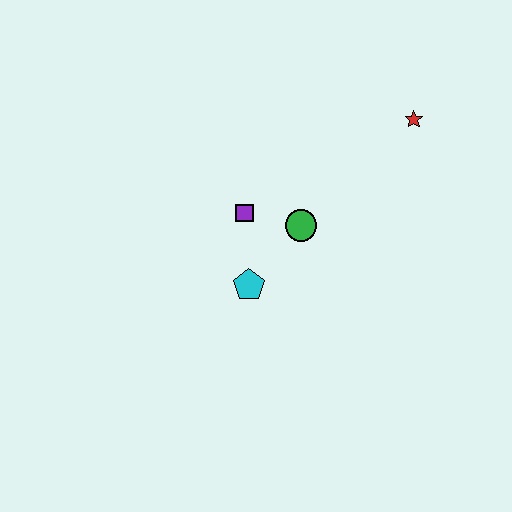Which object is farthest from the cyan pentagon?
The red star is farthest from the cyan pentagon.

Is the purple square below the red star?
Yes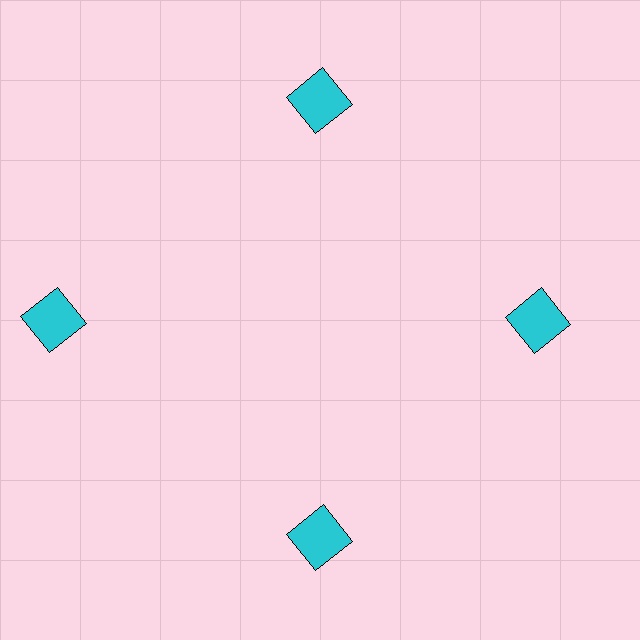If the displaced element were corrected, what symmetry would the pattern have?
It would have 4-fold rotational symmetry — the pattern would map onto itself every 90 degrees.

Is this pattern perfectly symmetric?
No. The 4 cyan squares are arranged in a ring, but one element near the 9 o'clock position is pushed outward from the center, breaking the 4-fold rotational symmetry.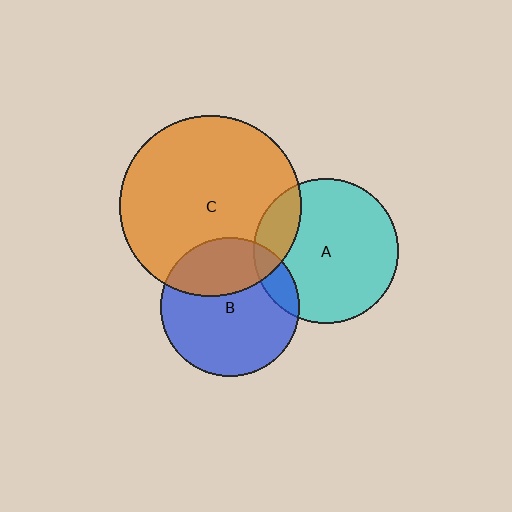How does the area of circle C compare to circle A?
Approximately 1.6 times.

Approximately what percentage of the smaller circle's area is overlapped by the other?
Approximately 15%.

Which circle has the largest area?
Circle C (orange).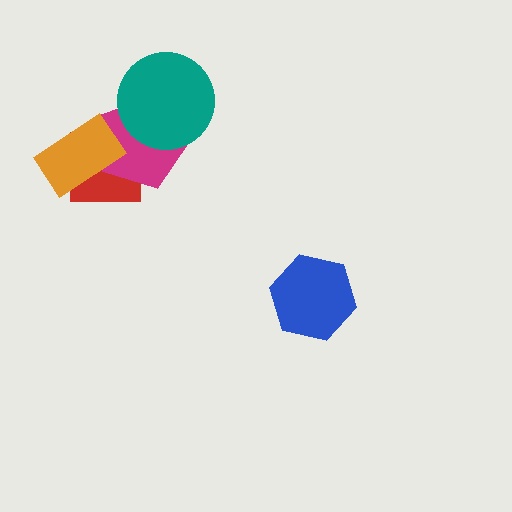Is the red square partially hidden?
Yes, it is partially covered by another shape.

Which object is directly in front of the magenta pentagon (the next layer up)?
The orange rectangle is directly in front of the magenta pentagon.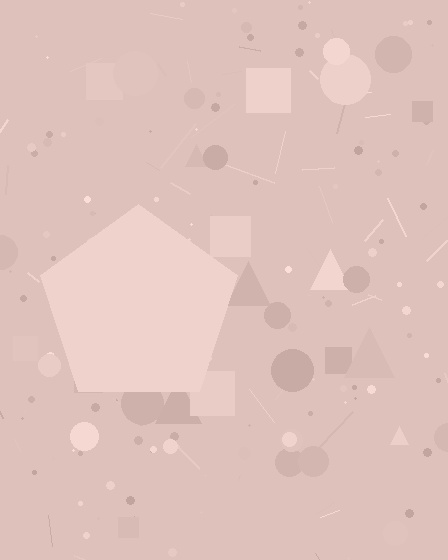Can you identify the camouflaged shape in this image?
The camouflaged shape is a pentagon.